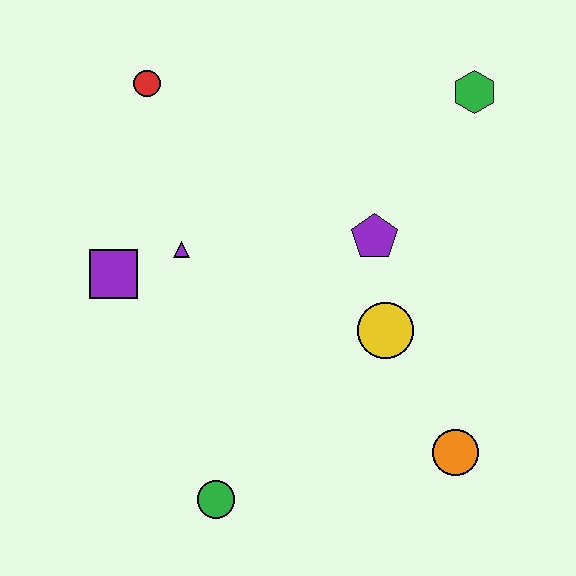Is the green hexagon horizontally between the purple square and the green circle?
No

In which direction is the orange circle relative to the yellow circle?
The orange circle is below the yellow circle.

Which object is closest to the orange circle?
The yellow circle is closest to the orange circle.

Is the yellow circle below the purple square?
Yes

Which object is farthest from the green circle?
The green hexagon is farthest from the green circle.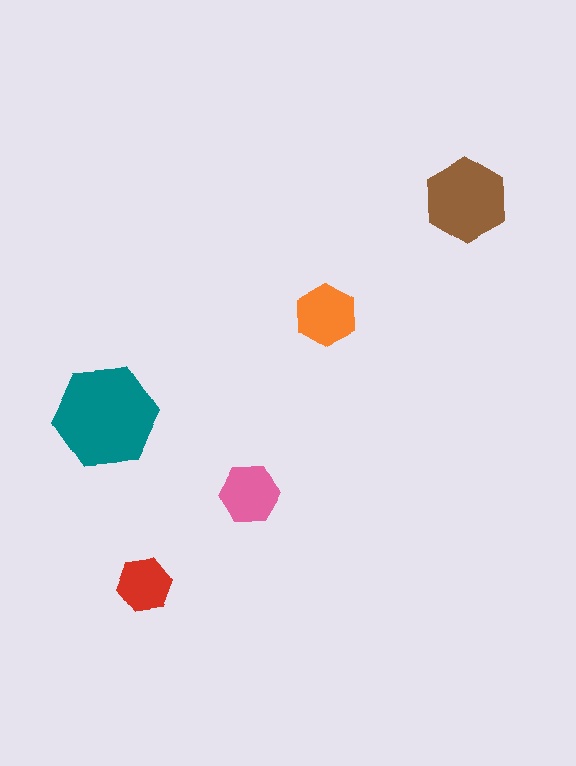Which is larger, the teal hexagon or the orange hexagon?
The teal one.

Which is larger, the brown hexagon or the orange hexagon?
The brown one.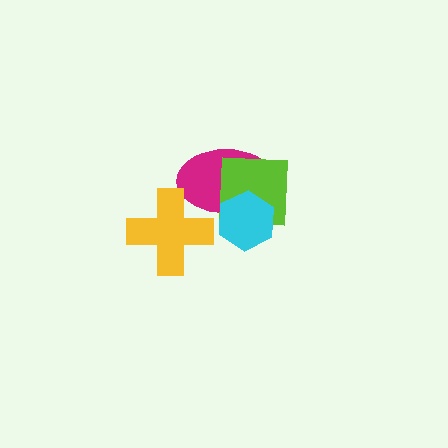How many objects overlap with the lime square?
2 objects overlap with the lime square.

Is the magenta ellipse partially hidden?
Yes, it is partially covered by another shape.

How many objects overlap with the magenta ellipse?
3 objects overlap with the magenta ellipse.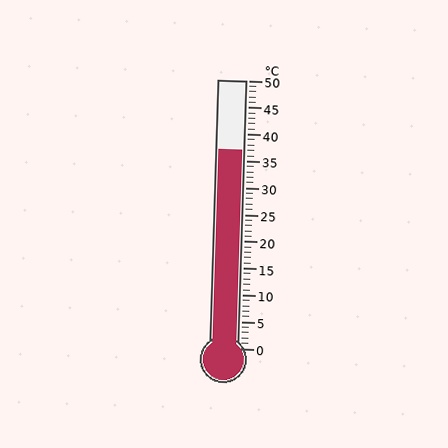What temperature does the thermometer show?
The thermometer shows approximately 37°C.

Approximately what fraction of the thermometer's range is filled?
The thermometer is filled to approximately 75% of its range.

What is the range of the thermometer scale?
The thermometer scale ranges from 0°C to 50°C.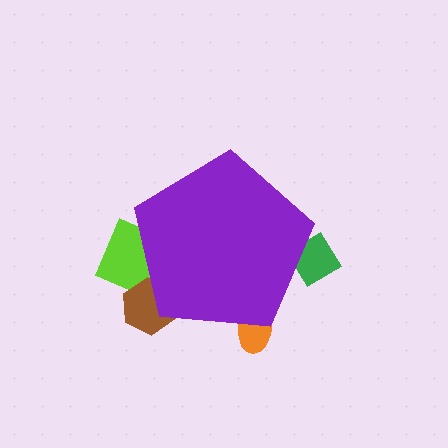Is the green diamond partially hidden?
Yes, the green diamond is partially hidden behind the purple pentagon.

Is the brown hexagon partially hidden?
Yes, the brown hexagon is partially hidden behind the purple pentagon.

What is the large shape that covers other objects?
A purple pentagon.